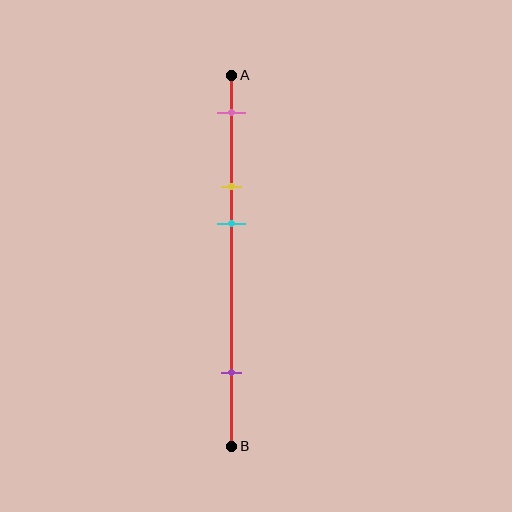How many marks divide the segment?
There are 4 marks dividing the segment.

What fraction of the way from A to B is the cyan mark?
The cyan mark is approximately 40% (0.4) of the way from A to B.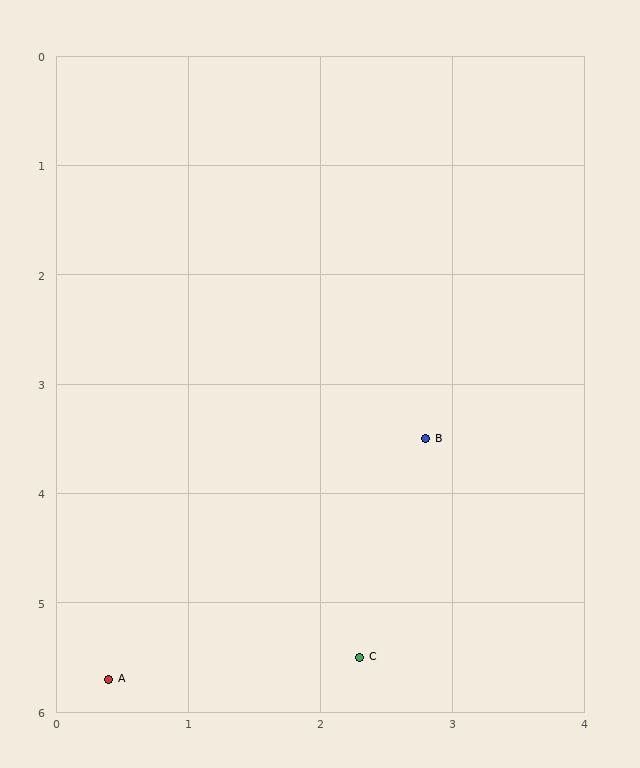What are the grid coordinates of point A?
Point A is at approximately (0.4, 5.7).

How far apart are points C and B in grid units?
Points C and B are about 2.1 grid units apart.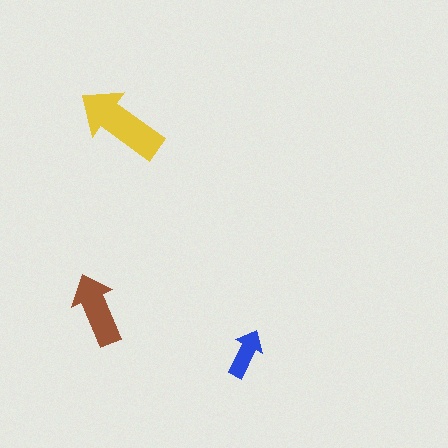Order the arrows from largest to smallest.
the yellow one, the brown one, the blue one.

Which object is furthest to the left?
The brown arrow is leftmost.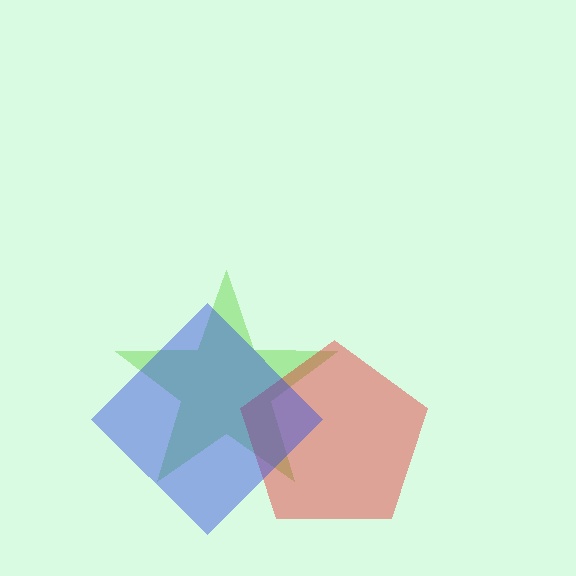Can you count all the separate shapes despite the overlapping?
Yes, there are 3 separate shapes.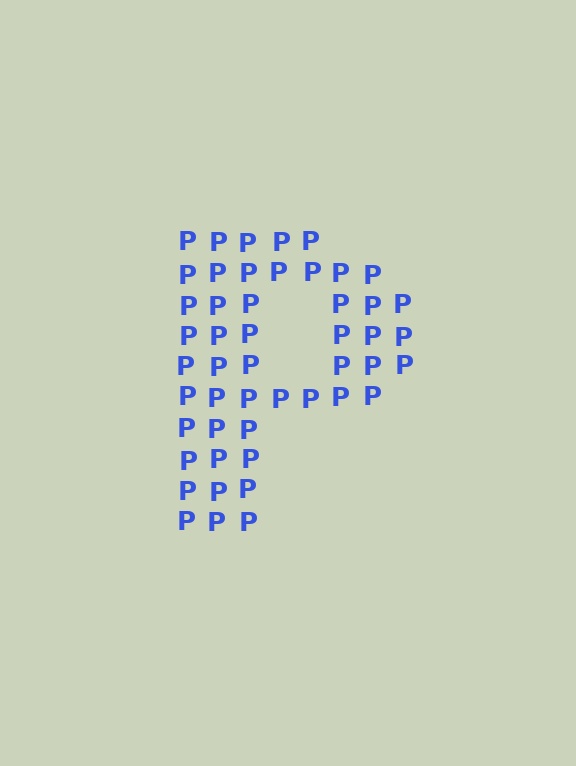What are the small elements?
The small elements are letter P's.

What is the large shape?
The large shape is the letter P.